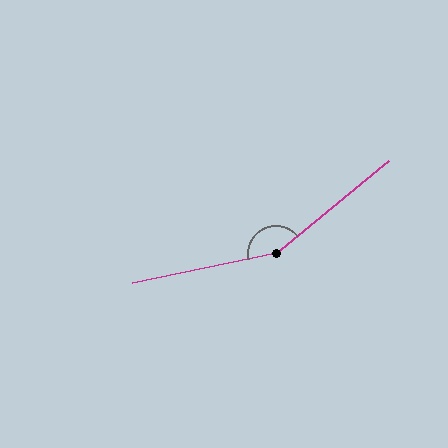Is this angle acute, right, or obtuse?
It is obtuse.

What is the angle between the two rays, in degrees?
Approximately 152 degrees.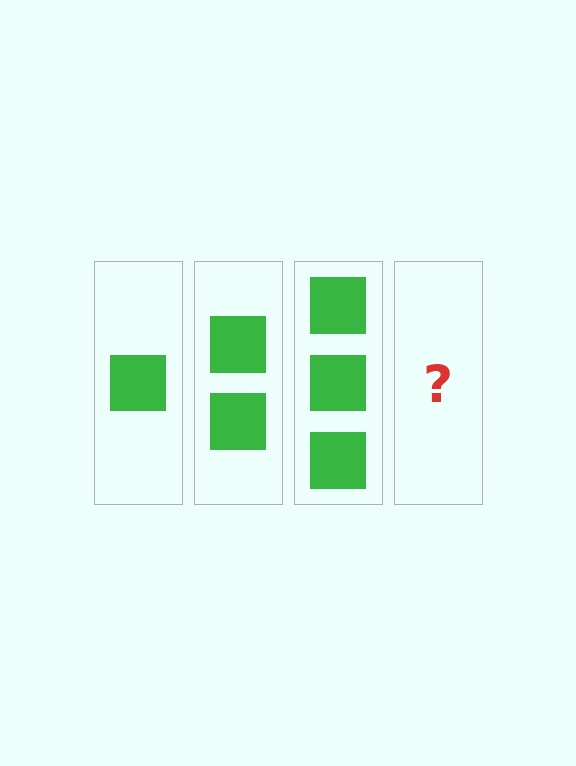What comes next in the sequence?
The next element should be 4 squares.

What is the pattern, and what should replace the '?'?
The pattern is that each step adds one more square. The '?' should be 4 squares.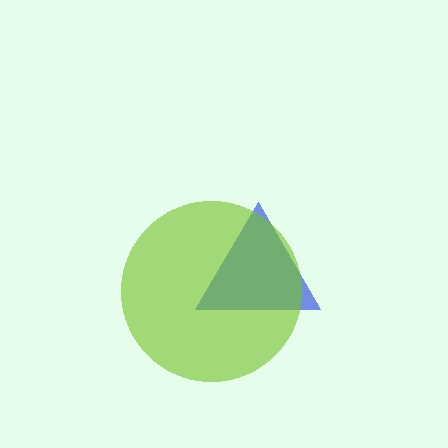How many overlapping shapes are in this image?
There are 2 overlapping shapes in the image.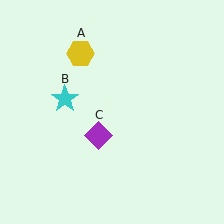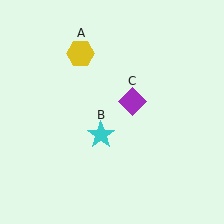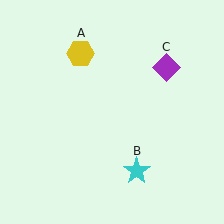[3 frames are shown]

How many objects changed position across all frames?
2 objects changed position: cyan star (object B), purple diamond (object C).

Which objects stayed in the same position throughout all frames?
Yellow hexagon (object A) remained stationary.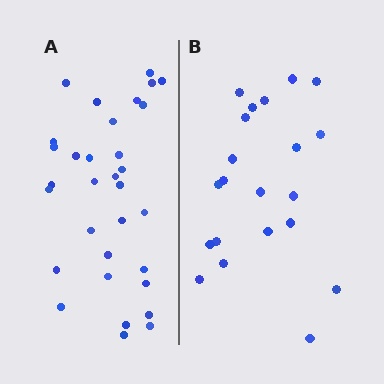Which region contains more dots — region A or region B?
Region A (the left region) has more dots.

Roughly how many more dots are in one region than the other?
Region A has roughly 12 or so more dots than region B.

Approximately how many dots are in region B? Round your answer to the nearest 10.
About 20 dots. (The exact count is 21, which rounds to 20.)